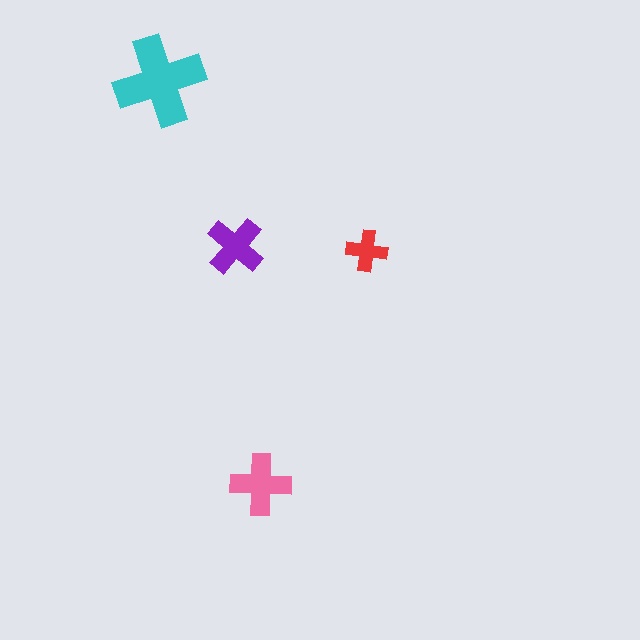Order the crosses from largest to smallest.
the cyan one, the pink one, the purple one, the red one.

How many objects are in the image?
There are 4 objects in the image.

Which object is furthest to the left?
The cyan cross is leftmost.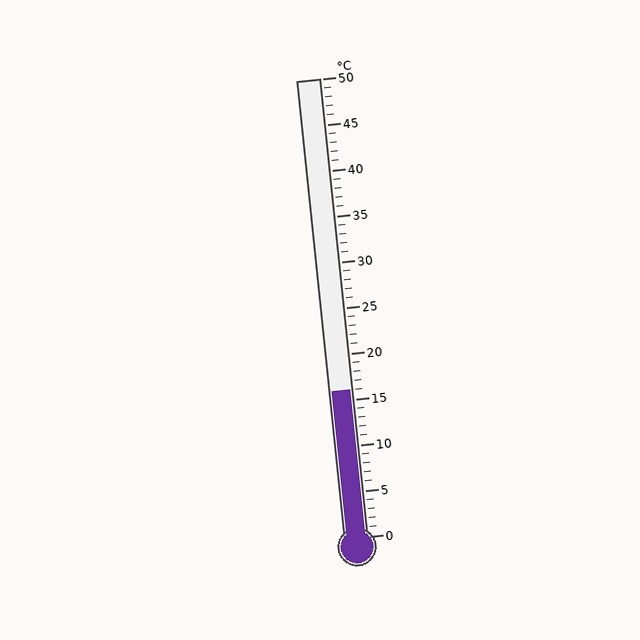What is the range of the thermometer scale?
The thermometer scale ranges from 0°C to 50°C.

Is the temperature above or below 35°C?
The temperature is below 35°C.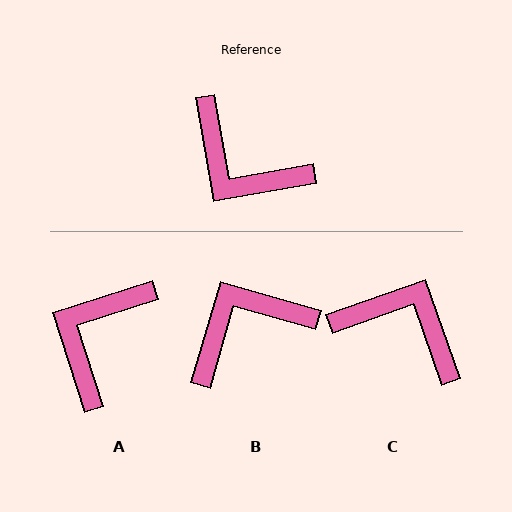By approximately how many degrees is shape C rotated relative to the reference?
Approximately 170 degrees clockwise.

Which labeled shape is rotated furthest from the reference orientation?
C, about 170 degrees away.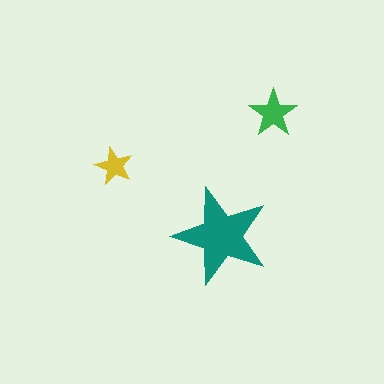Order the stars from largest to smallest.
the teal one, the green one, the yellow one.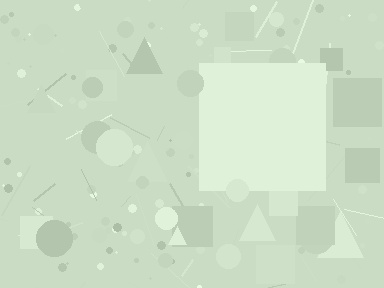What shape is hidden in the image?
A square is hidden in the image.